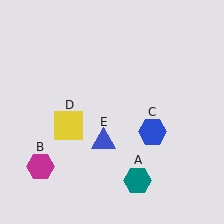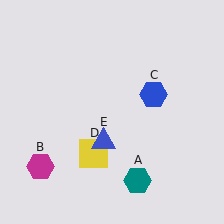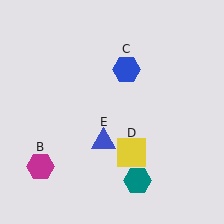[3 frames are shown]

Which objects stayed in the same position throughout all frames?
Teal hexagon (object A) and magenta hexagon (object B) and blue triangle (object E) remained stationary.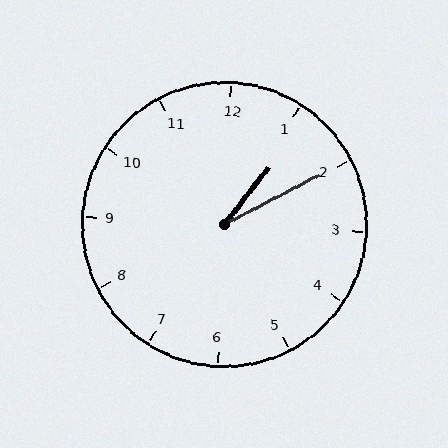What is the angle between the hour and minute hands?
Approximately 25 degrees.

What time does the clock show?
1:10.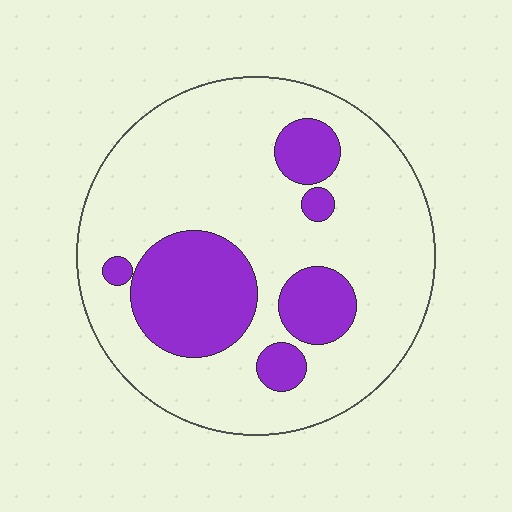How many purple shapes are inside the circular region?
6.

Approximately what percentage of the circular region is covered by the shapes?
Approximately 25%.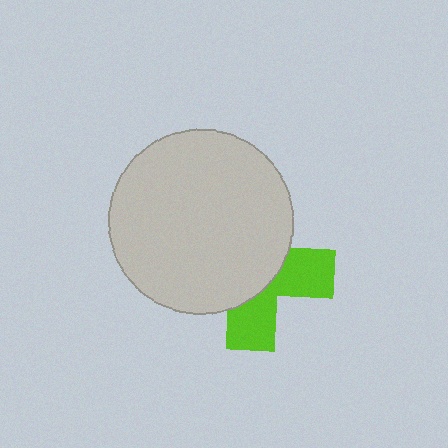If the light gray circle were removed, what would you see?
You would see the complete lime cross.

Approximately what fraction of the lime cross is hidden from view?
Roughly 61% of the lime cross is hidden behind the light gray circle.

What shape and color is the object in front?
The object in front is a light gray circle.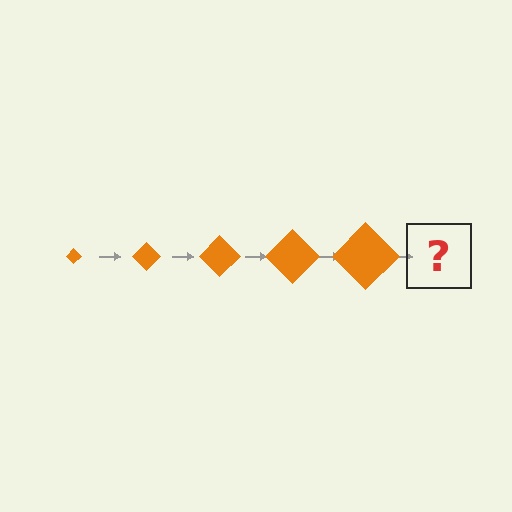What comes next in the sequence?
The next element should be an orange diamond, larger than the previous one.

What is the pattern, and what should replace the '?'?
The pattern is that the diamond gets progressively larger each step. The '?' should be an orange diamond, larger than the previous one.